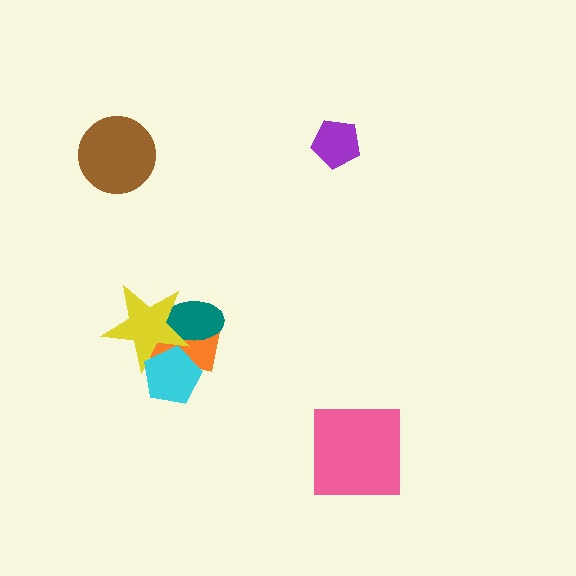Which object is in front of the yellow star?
The cyan pentagon is in front of the yellow star.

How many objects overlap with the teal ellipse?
2 objects overlap with the teal ellipse.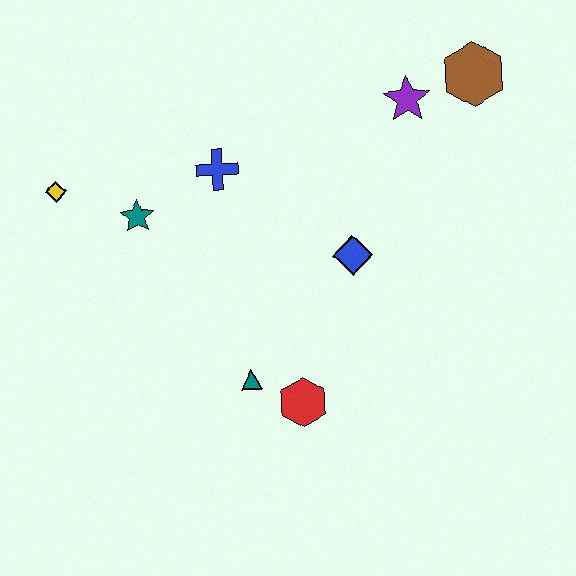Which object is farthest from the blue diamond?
The yellow diamond is farthest from the blue diamond.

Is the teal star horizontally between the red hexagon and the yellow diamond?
Yes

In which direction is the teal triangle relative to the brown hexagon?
The teal triangle is below the brown hexagon.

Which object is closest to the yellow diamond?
The teal star is closest to the yellow diamond.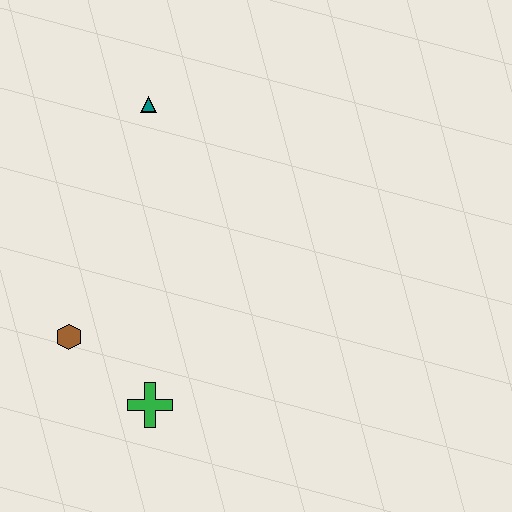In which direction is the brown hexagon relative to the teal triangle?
The brown hexagon is below the teal triangle.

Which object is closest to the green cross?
The brown hexagon is closest to the green cross.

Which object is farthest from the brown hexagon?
The teal triangle is farthest from the brown hexagon.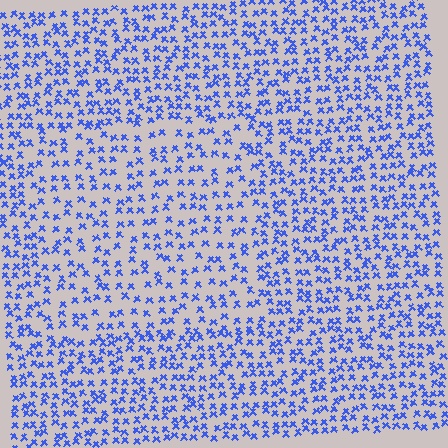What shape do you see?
I see a rectangle.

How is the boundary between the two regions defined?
The boundary is defined by a change in element density (approximately 1.6x ratio). All elements are the same color, size, and shape.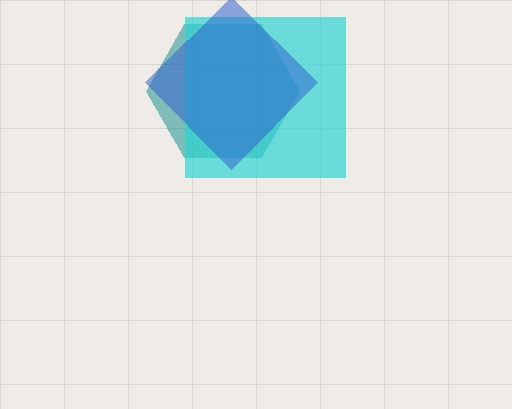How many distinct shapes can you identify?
There are 3 distinct shapes: a teal hexagon, a cyan square, a blue diamond.